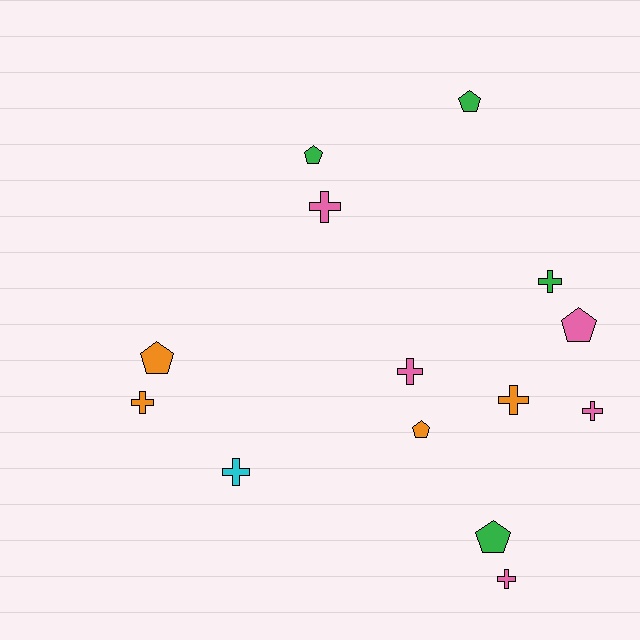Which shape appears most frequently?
Cross, with 8 objects.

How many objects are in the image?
There are 14 objects.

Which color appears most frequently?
Pink, with 5 objects.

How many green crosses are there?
There is 1 green cross.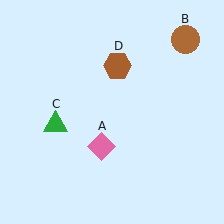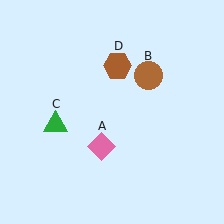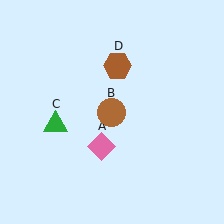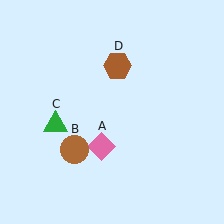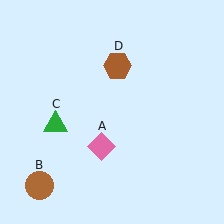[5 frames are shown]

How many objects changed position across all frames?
1 object changed position: brown circle (object B).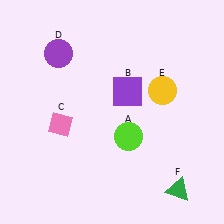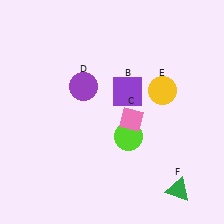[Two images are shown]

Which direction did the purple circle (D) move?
The purple circle (D) moved down.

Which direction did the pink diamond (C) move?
The pink diamond (C) moved right.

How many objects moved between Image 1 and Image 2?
2 objects moved between the two images.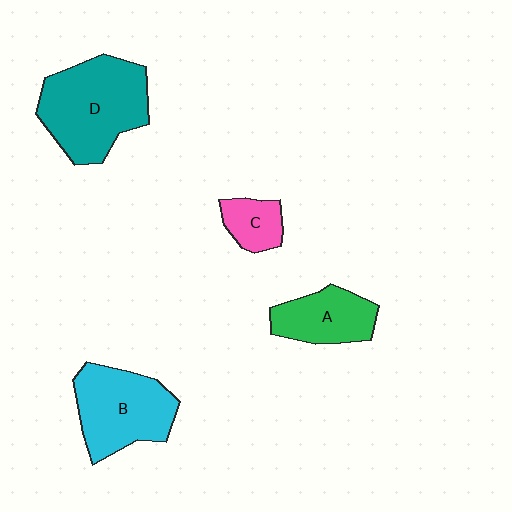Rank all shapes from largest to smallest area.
From largest to smallest: D (teal), B (cyan), A (green), C (pink).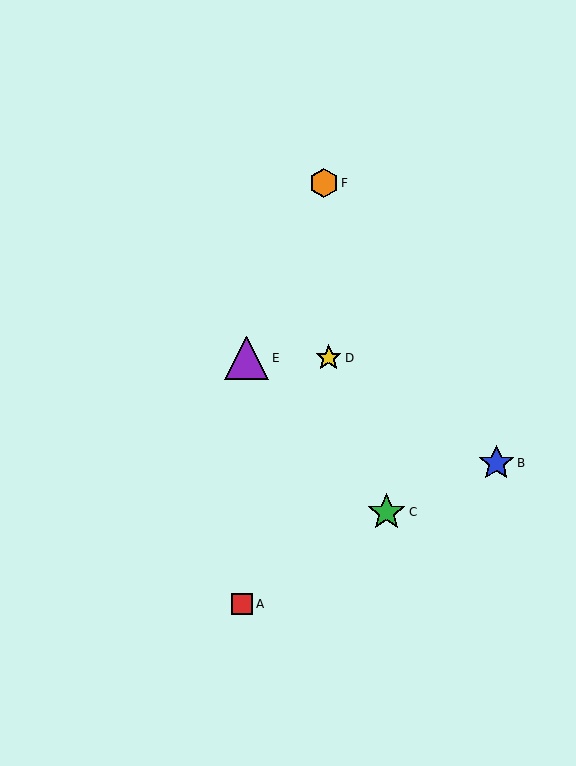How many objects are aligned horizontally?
2 objects (D, E) are aligned horizontally.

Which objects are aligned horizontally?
Objects D, E are aligned horizontally.